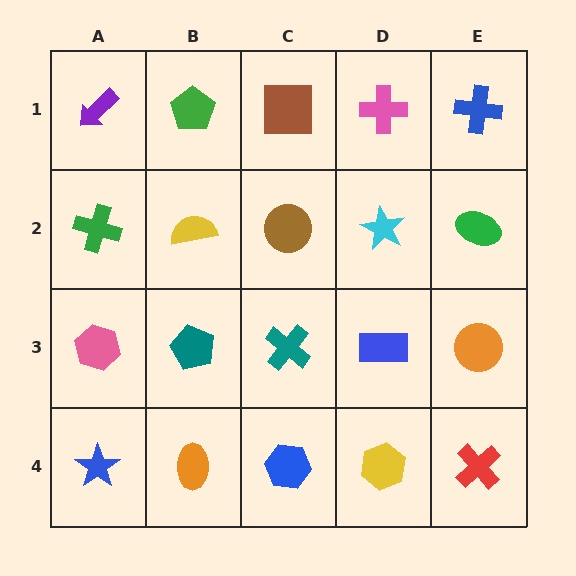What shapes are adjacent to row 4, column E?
An orange circle (row 3, column E), a yellow hexagon (row 4, column D).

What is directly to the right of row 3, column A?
A teal pentagon.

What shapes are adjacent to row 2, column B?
A green pentagon (row 1, column B), a teal pentagon (row 3, column B), a green cross (row 2, column A), a brown circle (row 2, column C).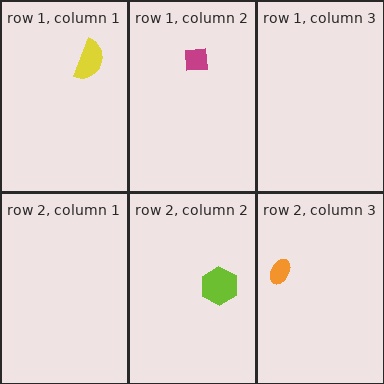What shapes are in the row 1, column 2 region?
The magenta square.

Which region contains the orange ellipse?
The row 2, column 3 region.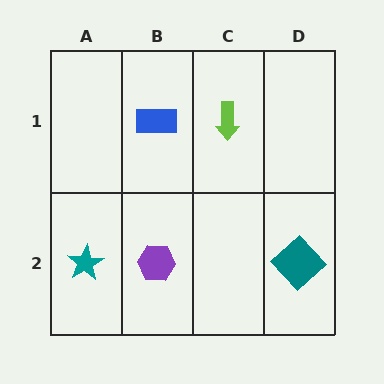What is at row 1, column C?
A lime arrow.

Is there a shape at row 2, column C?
No, that cell is empty.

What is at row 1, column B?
A blue rectangle.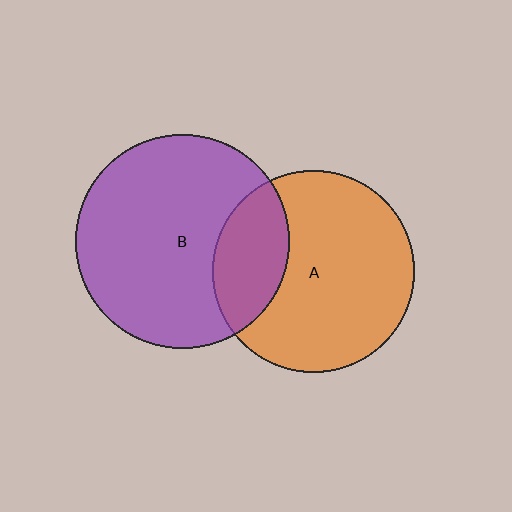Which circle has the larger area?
Circle B (purple).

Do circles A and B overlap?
Yes.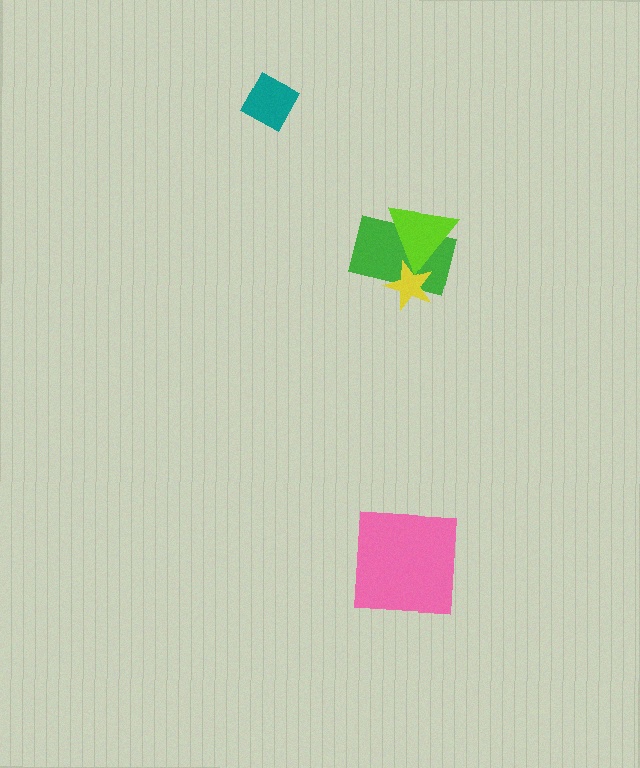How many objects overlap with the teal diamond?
0 objects overlap with the teal diamond.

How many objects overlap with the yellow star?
2 objects overlap with the yellow star.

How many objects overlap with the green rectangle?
2 objects overlap with the green rectangle.